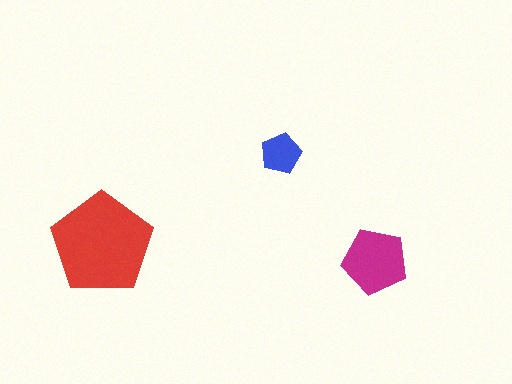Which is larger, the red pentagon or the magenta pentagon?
The red one.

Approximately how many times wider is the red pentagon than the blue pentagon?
About 2.5 times wider.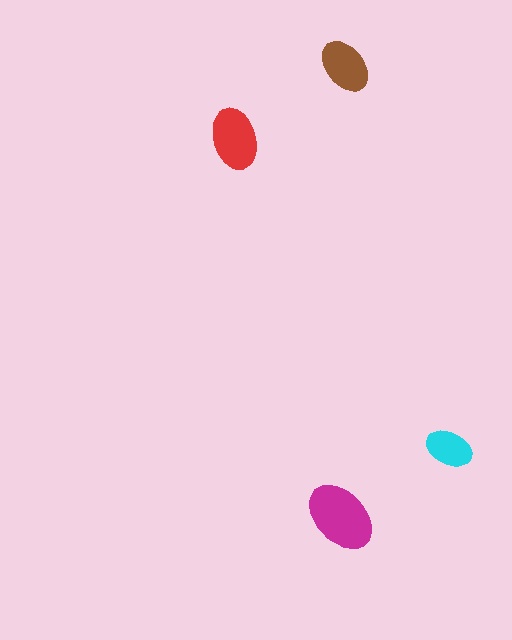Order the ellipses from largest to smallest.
the magenta one, the red one, the brown one, the cyan one.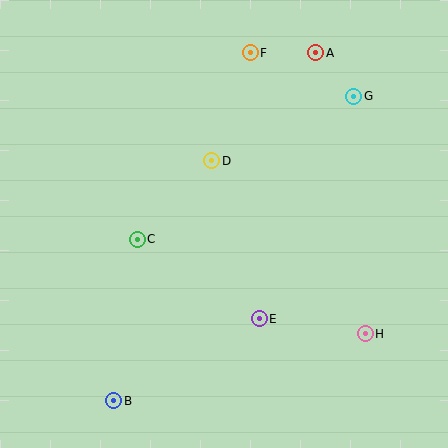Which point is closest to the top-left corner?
Point F is closest to the top-left corner.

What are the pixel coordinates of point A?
Point A is at (316, 53).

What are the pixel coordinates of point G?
Point G is at (354, 96).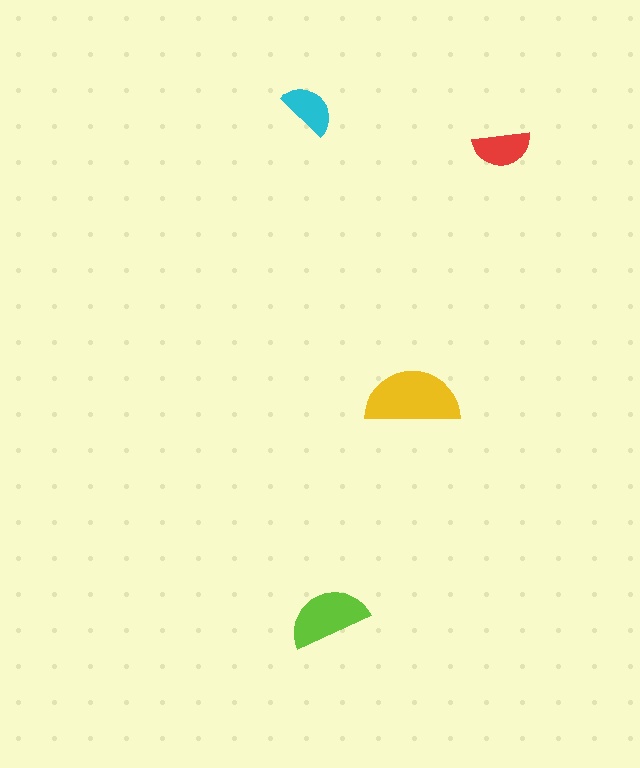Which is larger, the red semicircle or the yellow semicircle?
The yellow one.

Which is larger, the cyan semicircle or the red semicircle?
The red one.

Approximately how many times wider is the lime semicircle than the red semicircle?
About 1.5 times wider.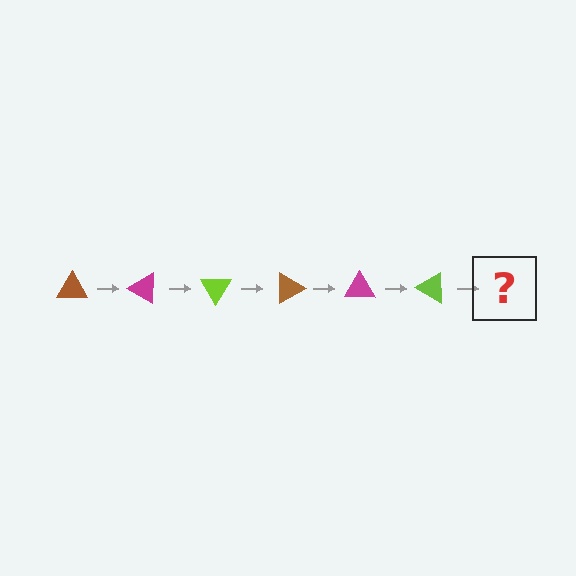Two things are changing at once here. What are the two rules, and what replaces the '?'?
The two rules are that it rotates 30 degrees each step and the color cycles through brown, magenta, and lime. The '?' should be a brown triangle, rotated 180 degrees from the start.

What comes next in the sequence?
The next element should be a brown triangle, rotated 180 degrees from the start.